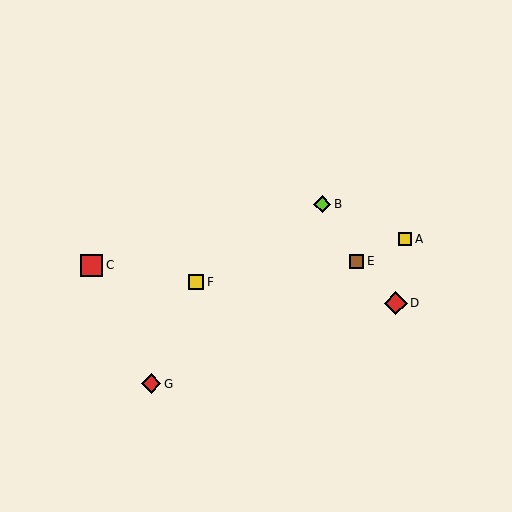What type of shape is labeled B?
Shape B is a lime diamond.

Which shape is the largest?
The red diamond (labeled D) is the largest.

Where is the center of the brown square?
The center of the brown square is at (357, 261).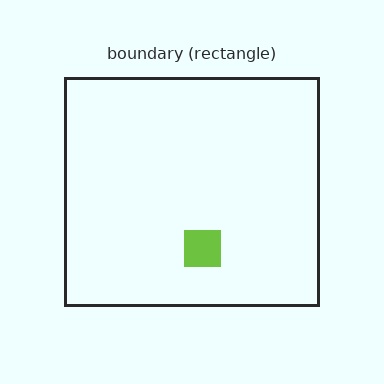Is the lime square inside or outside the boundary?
Inside.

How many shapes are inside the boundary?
1 inside, 0 outside.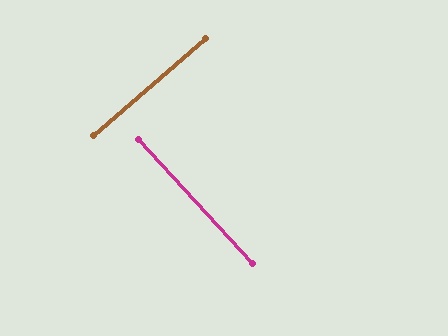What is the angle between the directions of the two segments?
Approximately 88 degrees.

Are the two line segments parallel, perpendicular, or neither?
Perpendicular — they meet at approximately 88°.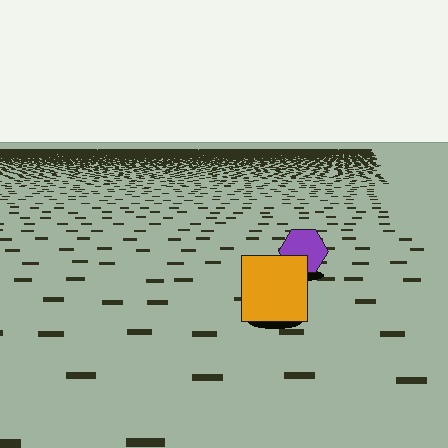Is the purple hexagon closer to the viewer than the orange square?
No. The orange square is closer — you can tell from the texture gradient: the ground texture is coarser near it.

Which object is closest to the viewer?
The orange square is closest. The texture marks near it are larger and more spread out.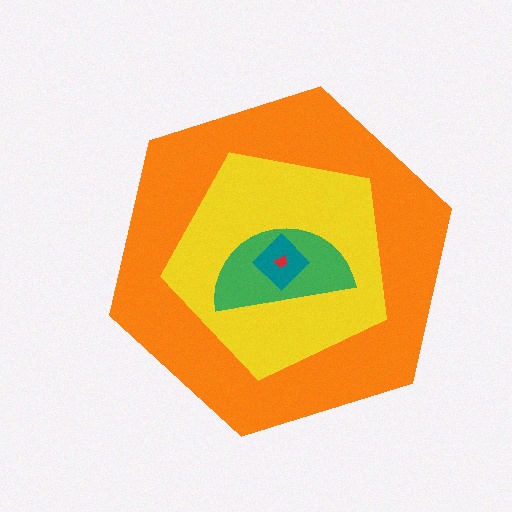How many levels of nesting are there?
5.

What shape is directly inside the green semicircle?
The teal diamond.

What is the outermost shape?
The orange hexagon.